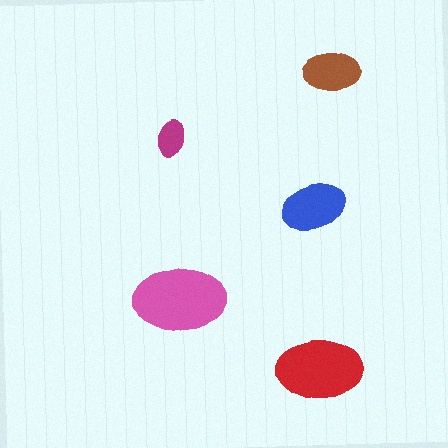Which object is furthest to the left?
The magenta ellipse is leftmost.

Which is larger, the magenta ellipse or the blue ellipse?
The blue one.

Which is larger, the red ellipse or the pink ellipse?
The pink one.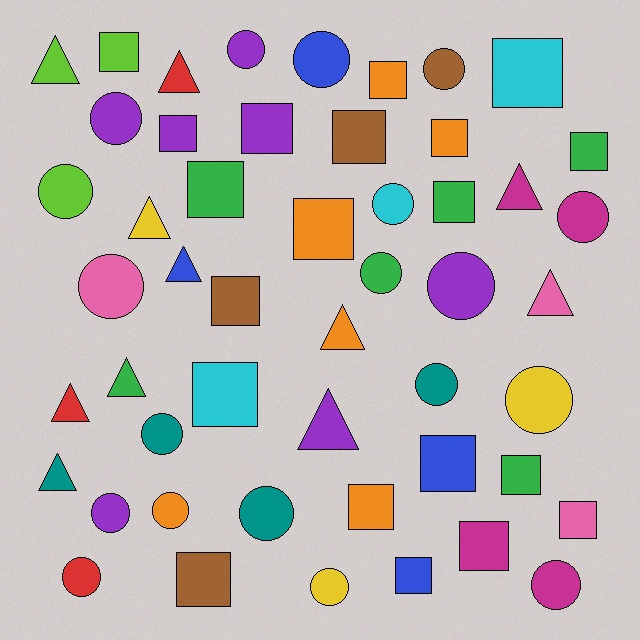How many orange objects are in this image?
There are 6 orange objects.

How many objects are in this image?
There are 50 objects.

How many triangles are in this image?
There are 11 triangles.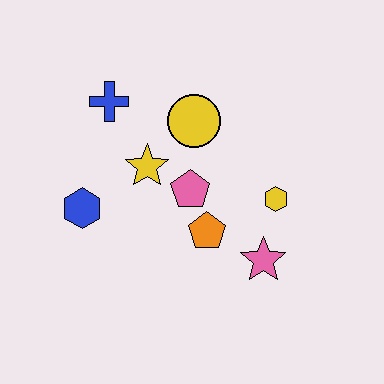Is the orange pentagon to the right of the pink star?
No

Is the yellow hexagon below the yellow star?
Yes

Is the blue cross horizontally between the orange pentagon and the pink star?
No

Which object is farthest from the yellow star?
The pink star is farthest from the yellow star.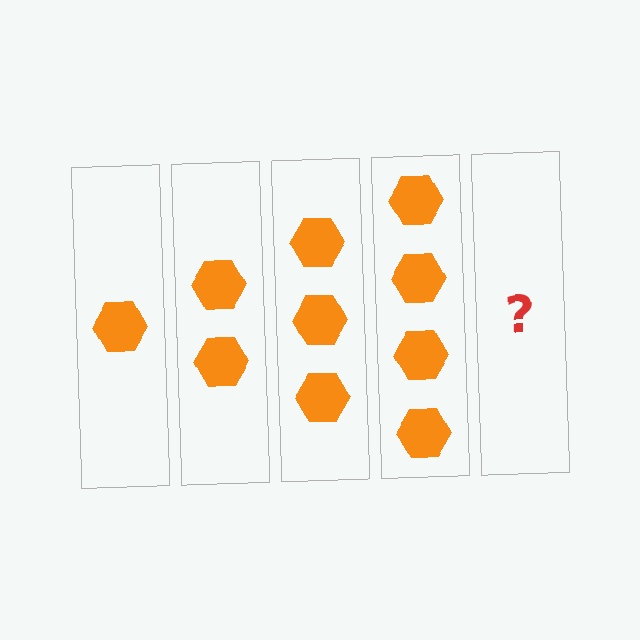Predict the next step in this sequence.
The next step is 5 hexagons.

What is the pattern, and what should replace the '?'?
The pattern is that each step adds one more hexagon. The '?' should be 5 hexagons.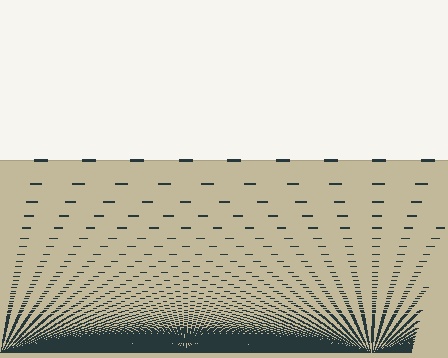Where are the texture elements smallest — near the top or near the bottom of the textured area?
Near the bottom.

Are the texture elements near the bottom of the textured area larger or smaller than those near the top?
Smaller. The gradient is inverted — elements near the bottom are smaller and denser.